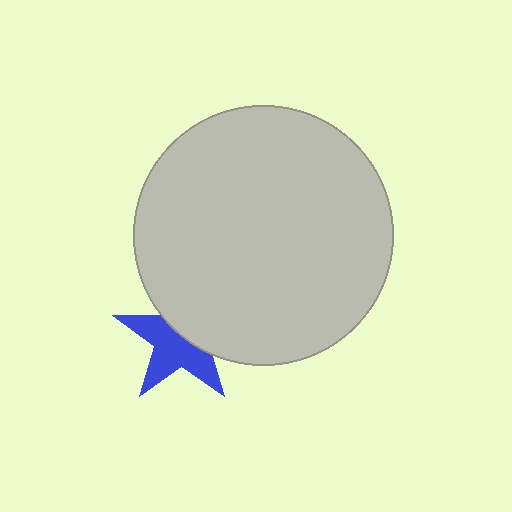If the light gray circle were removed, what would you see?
You would see the complete blue star.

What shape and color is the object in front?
The object in front is a light gray circle.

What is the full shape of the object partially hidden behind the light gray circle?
The partially hidden object is a blue star.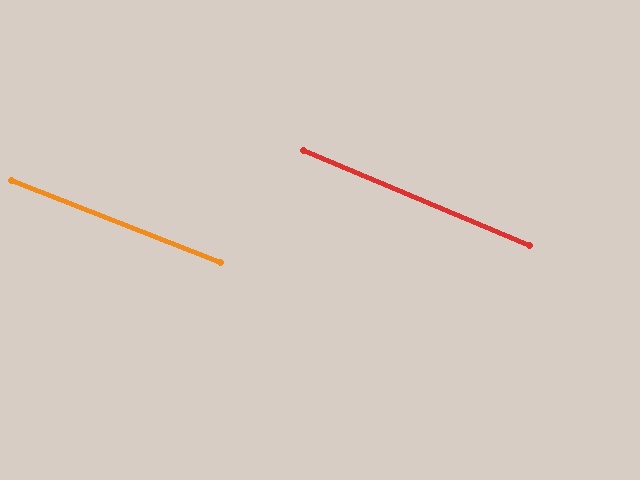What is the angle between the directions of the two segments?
Approximately 1 degree.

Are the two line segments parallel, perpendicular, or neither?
Parallel — their directions differ by only 1.2°.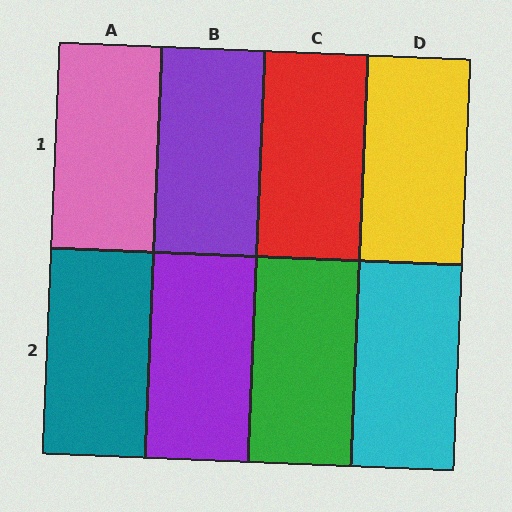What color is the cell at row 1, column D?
Yellow.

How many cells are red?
1 cell is red.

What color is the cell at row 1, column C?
Red.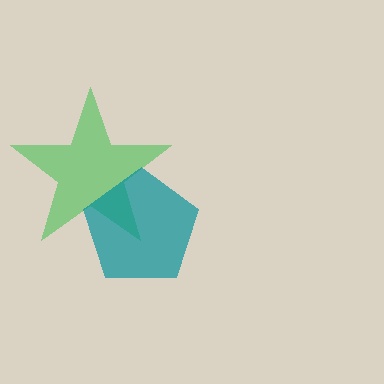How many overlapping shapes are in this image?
There are 2 overlapping shapes in the image.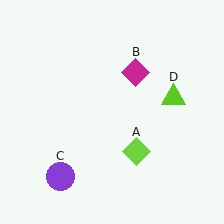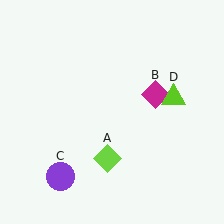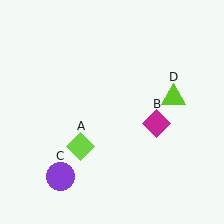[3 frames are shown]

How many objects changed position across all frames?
2 objects changed position: lime diamond (object A), magenta diamond (object B).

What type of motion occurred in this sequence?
The lime diamond (object A), magenta diamond (object B) rotated clockwise around the center of the scene.